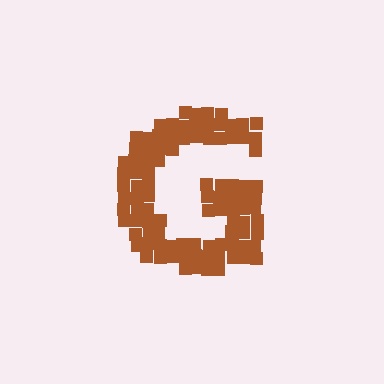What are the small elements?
The small elements are squares.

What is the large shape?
The large shape is the letter G.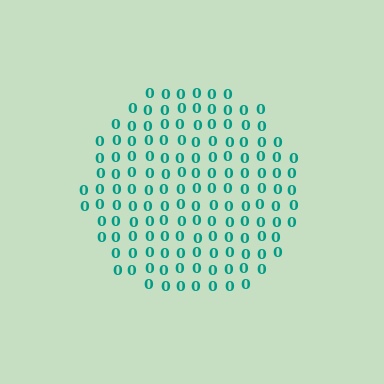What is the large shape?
The large shape is a circle.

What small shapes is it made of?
It is made of small digit 0's.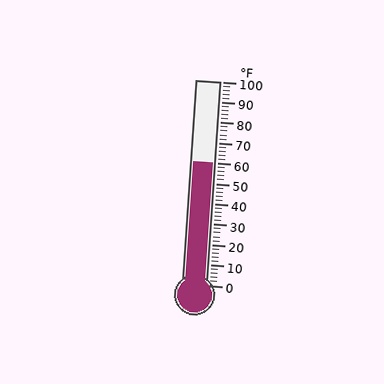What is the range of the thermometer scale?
The thermometer scale ranges from 0°F to 100°F.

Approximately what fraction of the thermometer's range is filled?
The thermometer is filled to approximately 60% of its range.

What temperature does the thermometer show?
The thermometer shows approximately 60°F.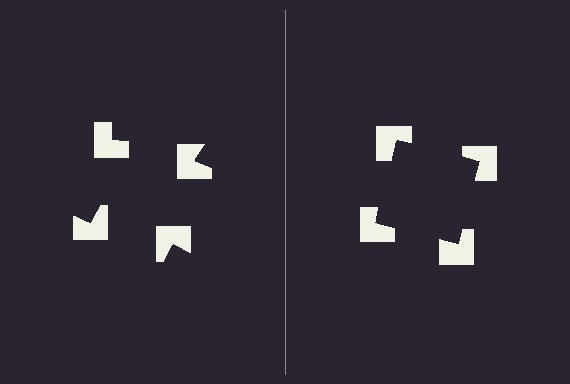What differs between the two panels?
The notched squares are positioned identically on both sides; only the wedge orientations differ. On the right they align to a square; on the left they are misaligned.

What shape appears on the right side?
An illusory square.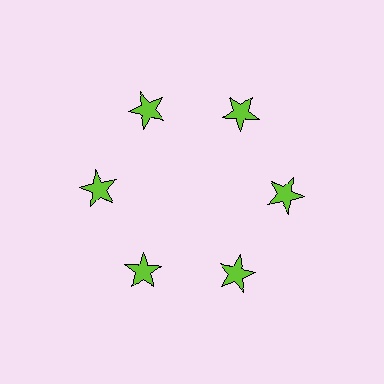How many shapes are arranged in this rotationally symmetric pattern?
There are 6 shapes, arranged in 6 groups of 1.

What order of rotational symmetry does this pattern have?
This pattern has 6-fold rotational symmetry.